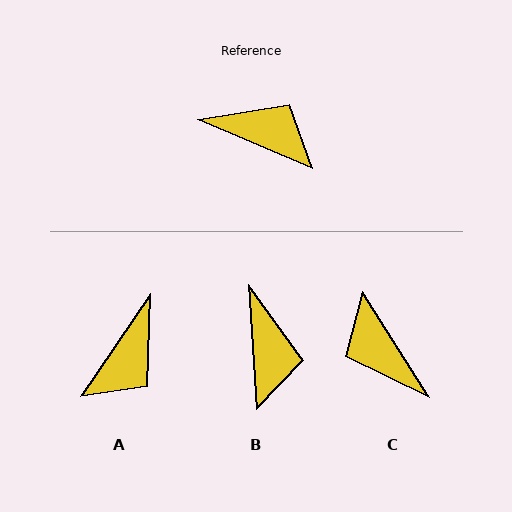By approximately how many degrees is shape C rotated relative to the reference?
Approximately 145 degrees counter-clockwise.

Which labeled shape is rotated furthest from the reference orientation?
C, about 145 degrees away.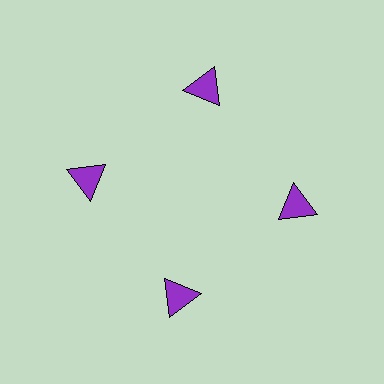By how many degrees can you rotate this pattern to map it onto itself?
The pattern maps onto itself every 90 degrees of rotation.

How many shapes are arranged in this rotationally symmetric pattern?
There are 4 shapes, arranged in 4 groups of 1.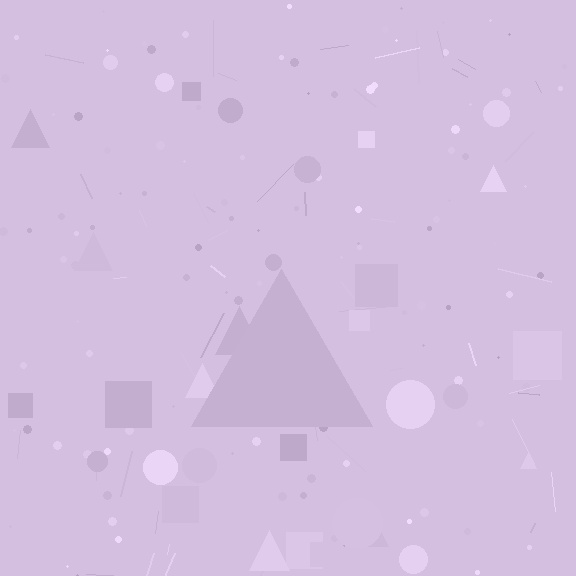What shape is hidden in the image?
A triangle is hidden in the image.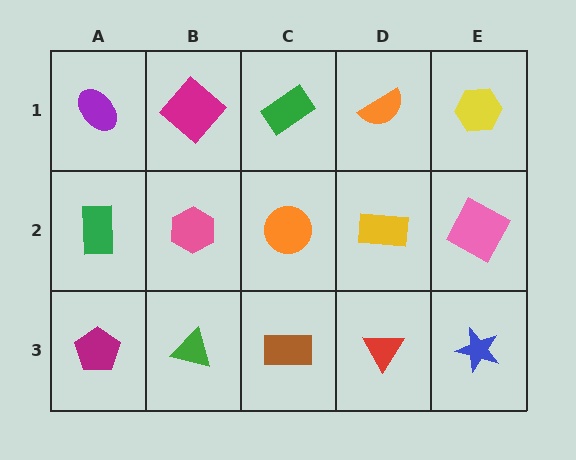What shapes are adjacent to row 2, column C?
A green rectangle (row 1, column C), a brown rectangle (row 3, column C), a pink hexagon (row 2, column B), a yellow rectangle (row 2, column D).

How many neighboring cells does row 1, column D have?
3.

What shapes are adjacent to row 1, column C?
An orange circle (row 2, column C), a magenta diamond (row 1, column B), an orange semicircle (row 1, column D).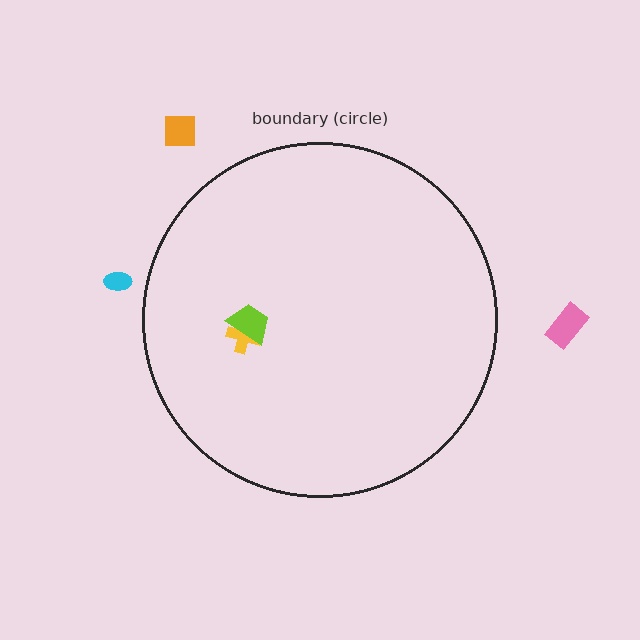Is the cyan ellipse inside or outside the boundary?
Outside.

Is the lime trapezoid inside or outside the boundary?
Inside.